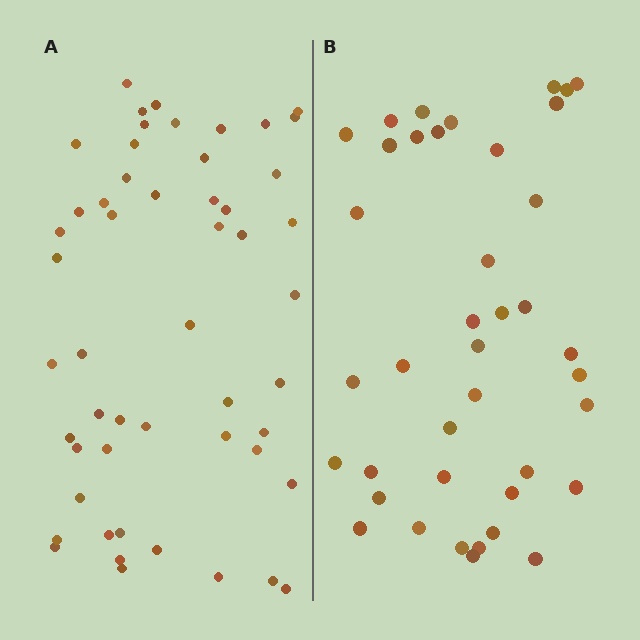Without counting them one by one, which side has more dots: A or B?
Region A (the left region) has more dots.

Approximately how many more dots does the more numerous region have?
Region A has roughly 12 or so more dots than region B.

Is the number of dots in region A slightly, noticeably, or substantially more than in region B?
Region A has noticeably more, but not dramatically so. The ratio is roughly 1.3 to 1.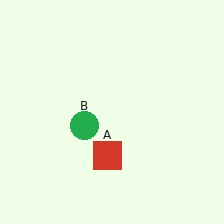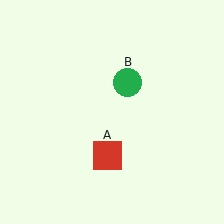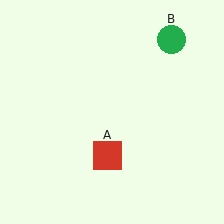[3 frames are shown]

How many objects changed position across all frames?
1 object changed position: green circle (object B).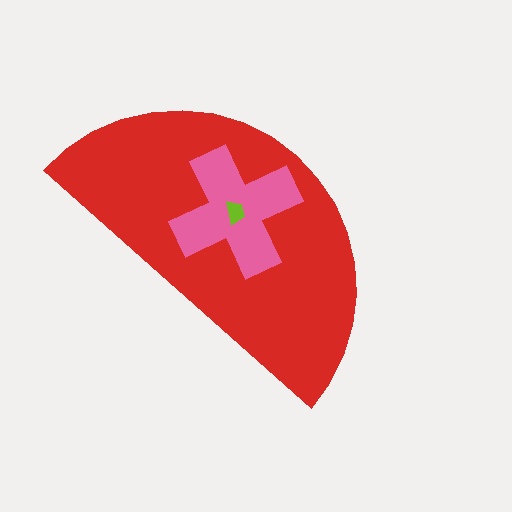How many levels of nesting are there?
3.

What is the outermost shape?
The red semicircle.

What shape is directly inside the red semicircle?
The pink cross.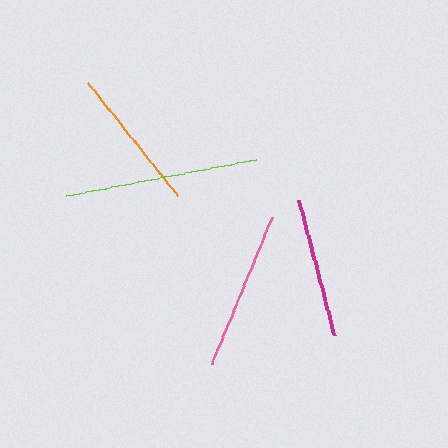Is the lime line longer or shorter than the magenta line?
The lime line is longer than the magenta line.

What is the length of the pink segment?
The pink segment is approximately 158 pixels long.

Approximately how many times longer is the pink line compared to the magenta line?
The pink line is approximately 1.1 times the length of the magenta line.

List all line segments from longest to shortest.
From longest to shortest: lime, pink, orange, magenta.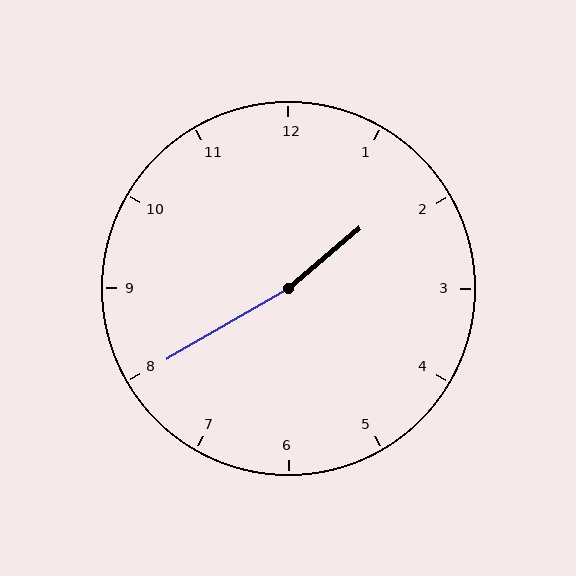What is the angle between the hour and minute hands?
Approximately 170 degrees.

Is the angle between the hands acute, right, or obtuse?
It is obtuse.